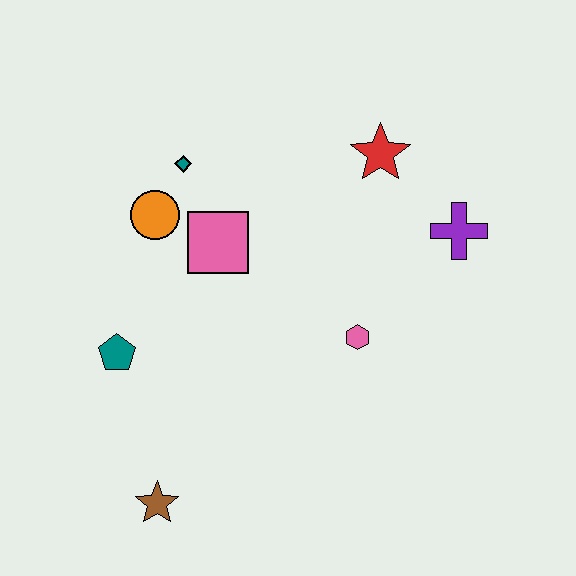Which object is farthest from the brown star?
The red star is farthest from the brown star.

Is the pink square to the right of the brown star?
Yes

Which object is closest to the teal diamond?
The orange circle is closest to the teal diamond.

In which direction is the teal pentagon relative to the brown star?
The teal pentagon is above the brown star.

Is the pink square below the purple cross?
Yes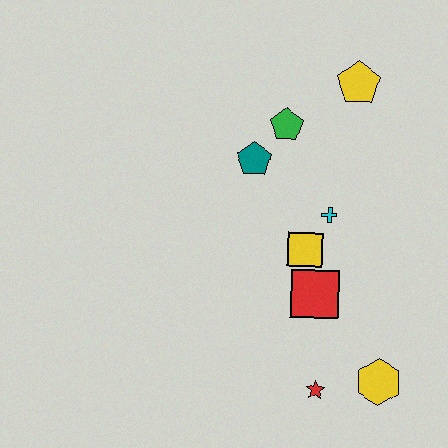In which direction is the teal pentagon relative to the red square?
The teal pentagon is above the red square.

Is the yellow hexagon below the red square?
Yes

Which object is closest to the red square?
The yellow square is closest to the red square.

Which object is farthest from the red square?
The yellow pentagon is farthest from the red square.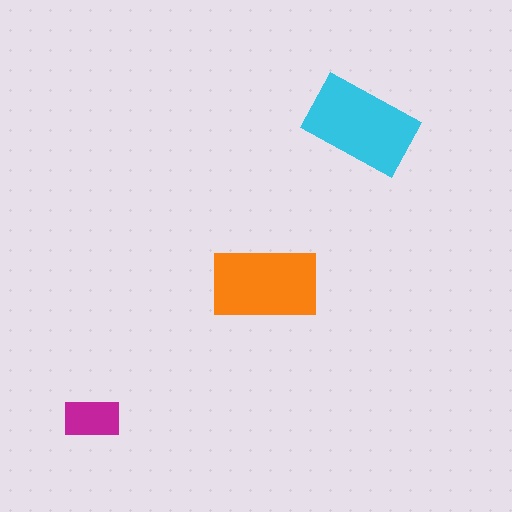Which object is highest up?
The cyan rectangle is topmost.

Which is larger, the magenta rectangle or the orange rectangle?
The orange one.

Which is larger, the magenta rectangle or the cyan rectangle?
The cyan one.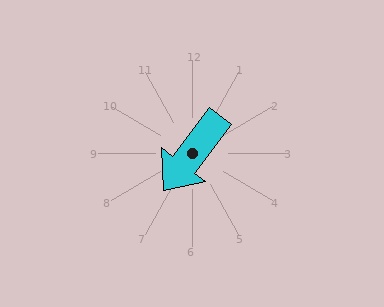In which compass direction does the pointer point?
Southwest.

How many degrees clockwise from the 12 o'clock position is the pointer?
Approximately 217 degrees.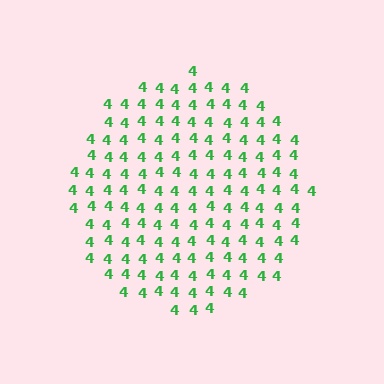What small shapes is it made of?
It is made of small digit 4's.